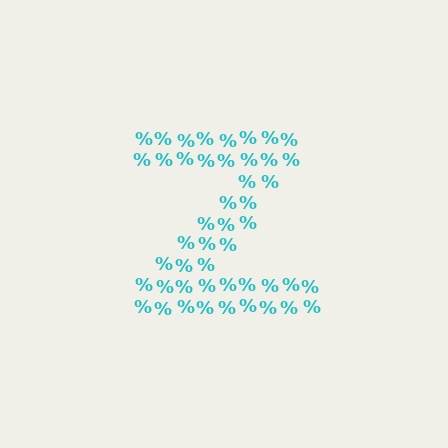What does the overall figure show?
The overall figure shows the letter Z.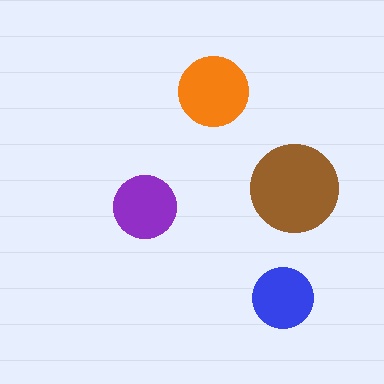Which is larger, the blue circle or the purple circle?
The purple one.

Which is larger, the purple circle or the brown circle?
The brown one.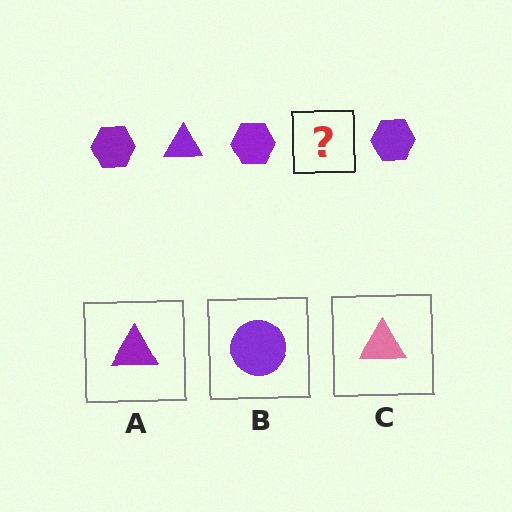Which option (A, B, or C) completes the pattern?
A.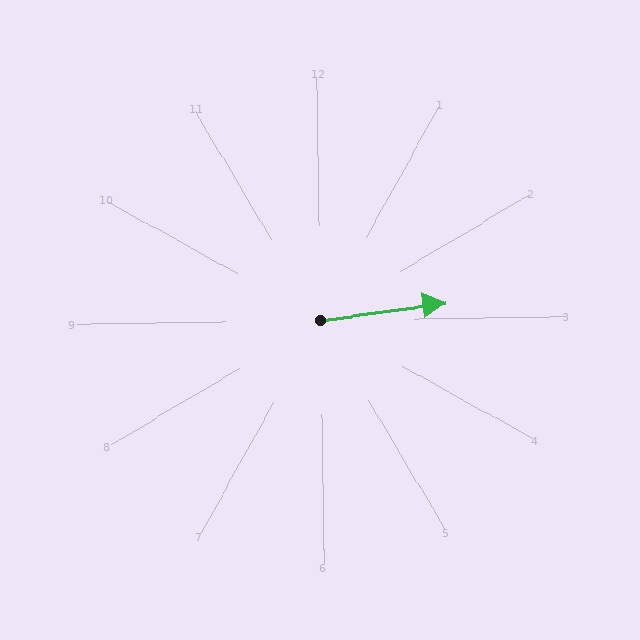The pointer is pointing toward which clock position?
Roughly 3 o'clock.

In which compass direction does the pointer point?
East.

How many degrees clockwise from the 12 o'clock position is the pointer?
Approximately 83 degrees.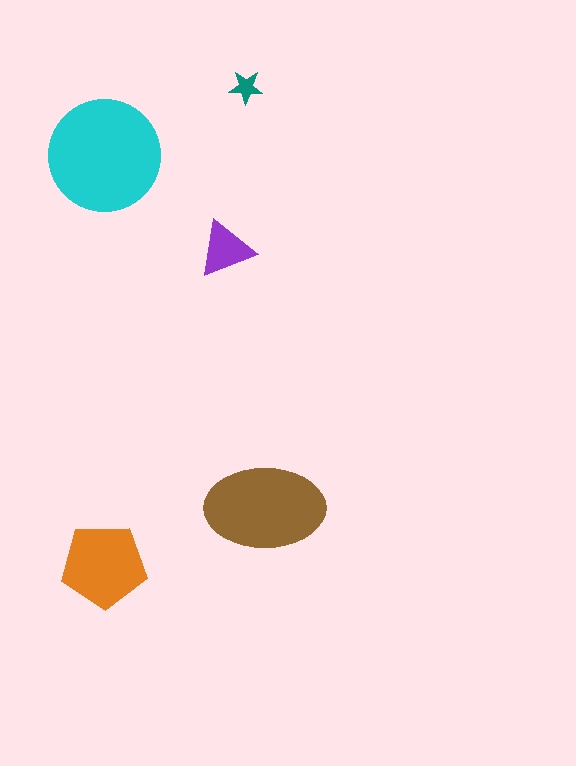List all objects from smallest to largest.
The teal star, the purple triangle, the orange pentagon, the brown ellipse, the cyan circle.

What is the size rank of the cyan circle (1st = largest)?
1st.